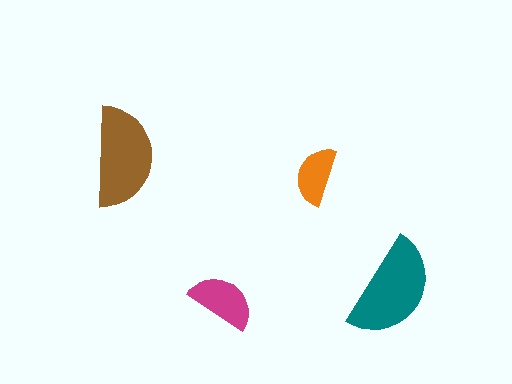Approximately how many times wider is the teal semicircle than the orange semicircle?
About 2 times wider.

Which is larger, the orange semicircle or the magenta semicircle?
The magenta one.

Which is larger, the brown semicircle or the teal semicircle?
The teal one.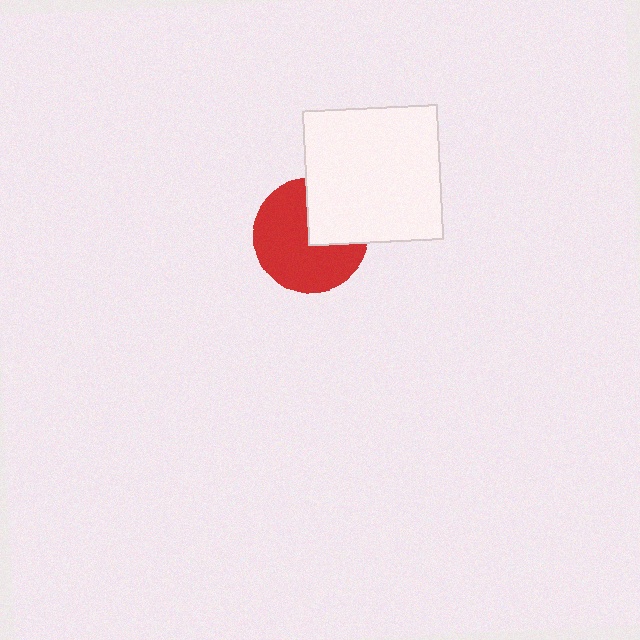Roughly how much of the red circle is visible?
Most of it is visible (roughly 67%).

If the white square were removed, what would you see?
You would see the complete red circle.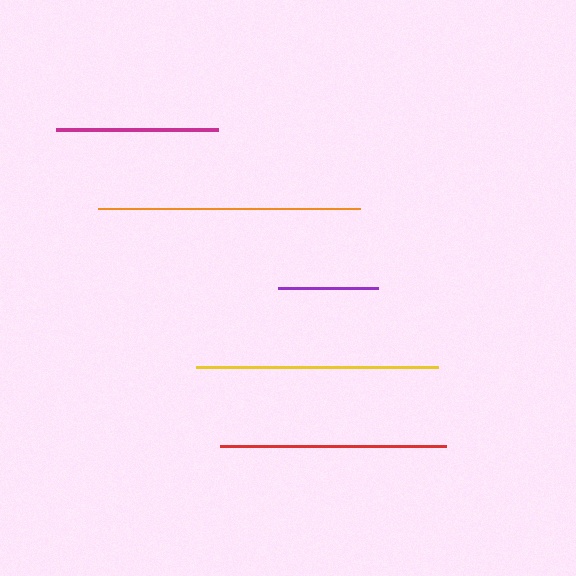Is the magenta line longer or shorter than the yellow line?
The yellow line is longer than the magenta line.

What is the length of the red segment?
The red segment is approximately 227 pixels long.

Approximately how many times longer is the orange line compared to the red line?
The orange line is approximately 1.2 times the length of the red line.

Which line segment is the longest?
The orange line is the longest at approximately 262 pixels.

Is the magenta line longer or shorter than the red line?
The red line is longer than the magenta line.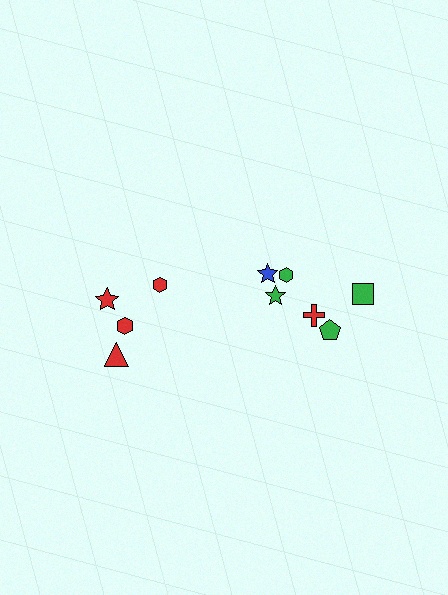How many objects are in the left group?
There are 4 objects.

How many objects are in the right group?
There are 6 objects.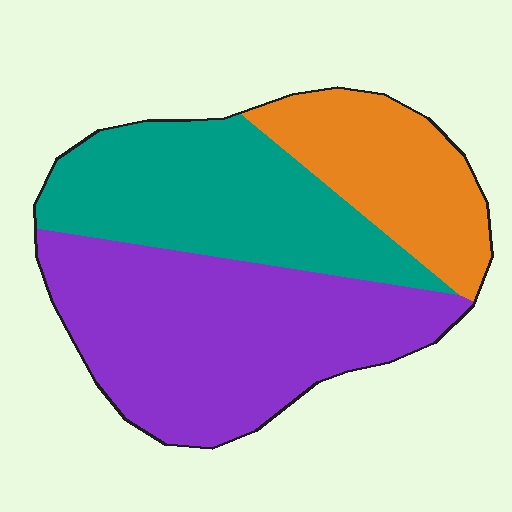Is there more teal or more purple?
Purple.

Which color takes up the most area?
Purple, at roughly 45%.